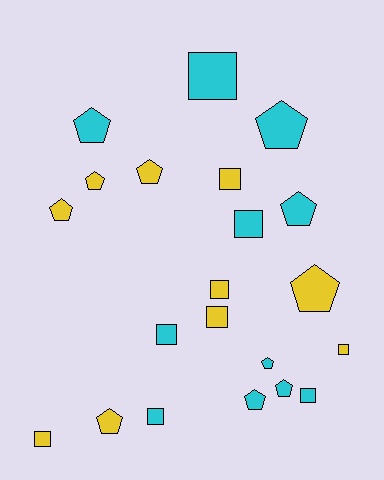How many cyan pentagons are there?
There are 6 cyan pentagons.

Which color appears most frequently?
Cyan, with 11 objects.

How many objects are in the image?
There are 21 objects.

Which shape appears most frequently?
Pentagon, with 11 objects.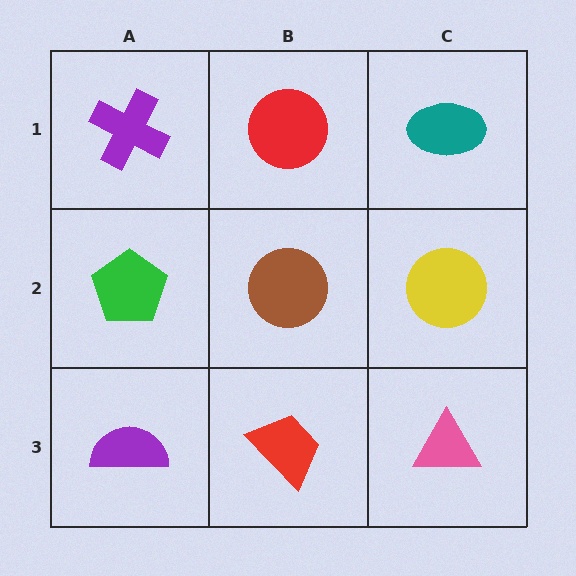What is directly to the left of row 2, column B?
A green pentagon.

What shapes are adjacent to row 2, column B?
A red circle (row 1, column B), a red trapezoid (row 3, column B), a green pentagon (row 2, column A), a yellow circle (row 2, column C).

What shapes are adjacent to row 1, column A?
A green pentagon (row 2, column A), a red circle (row 1, column B).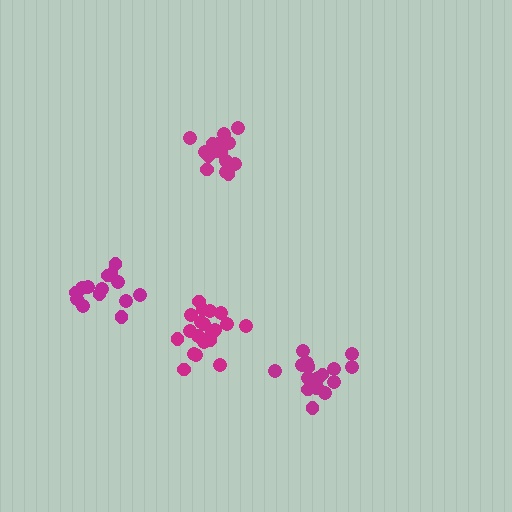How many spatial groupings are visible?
There are 4 spatial groupings.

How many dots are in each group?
Group 1: 16 dots, Group 2: 18 dots, Group 3: 20 dots, Group 4: 16 dots (70 total).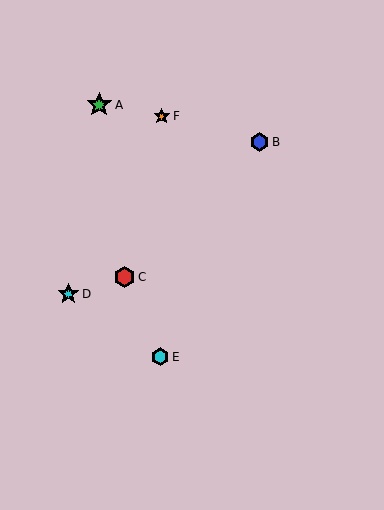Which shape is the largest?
The green star (labeled A) is the largest.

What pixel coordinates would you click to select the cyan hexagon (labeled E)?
Click at (160, 357) to select the cyan hexagon E.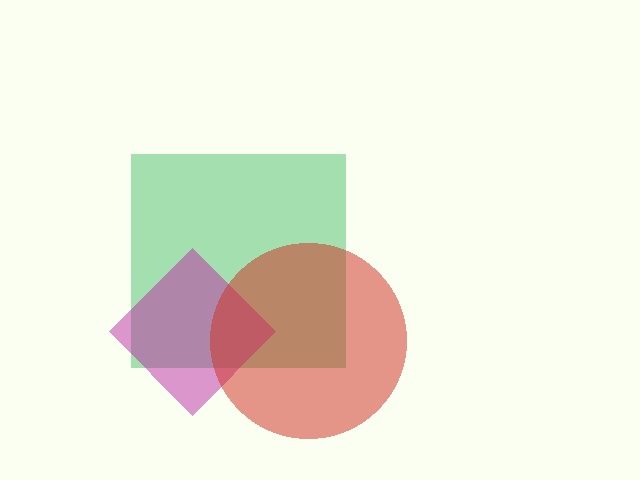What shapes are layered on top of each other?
The layered shapes are: a green square, a magenta diamond, a red circle.